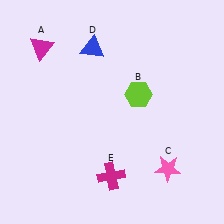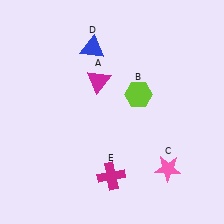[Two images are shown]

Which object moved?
The magenta triangle (A) moved right.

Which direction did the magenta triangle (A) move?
The magenta triangle (A) moved right.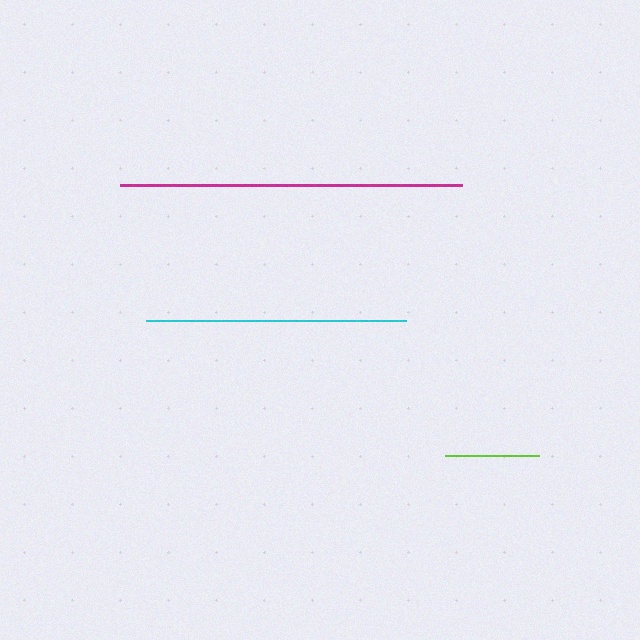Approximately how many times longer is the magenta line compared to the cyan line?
The magenta line is approximately 1.3 times the length of the cyan line.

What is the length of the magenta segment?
The magenta segment is approximately 342 pixels long.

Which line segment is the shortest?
The lime line is the shortest at approximately 95 pixels.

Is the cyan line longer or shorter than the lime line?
The cyan line is longer than the lime line.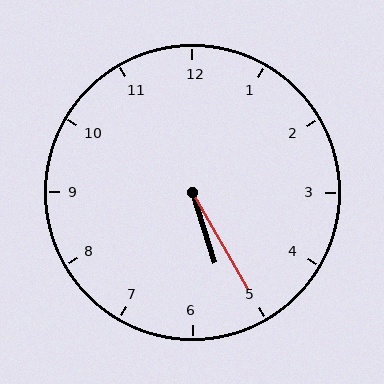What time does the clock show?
5:25.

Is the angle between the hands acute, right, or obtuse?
It is acute.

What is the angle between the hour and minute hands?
Approximately 12 degrees.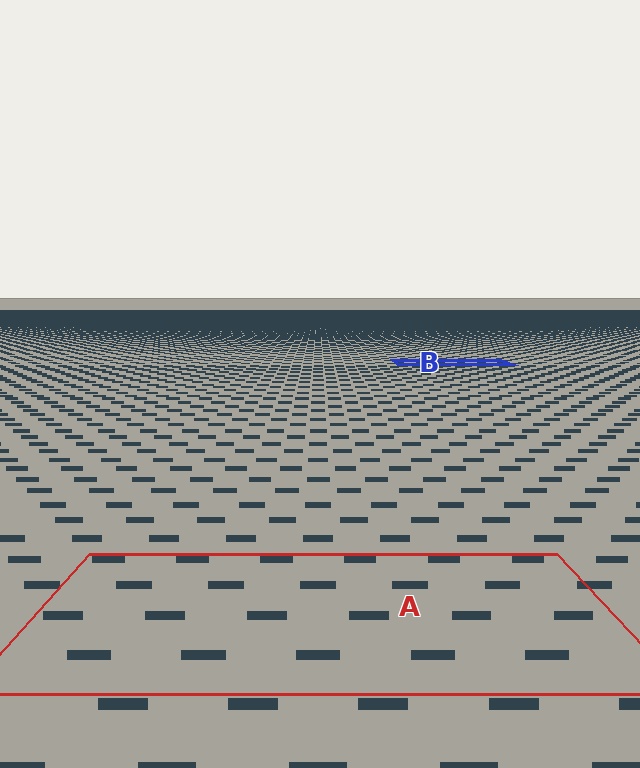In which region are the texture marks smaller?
The texture marks are smaller in region B, because it is farther away.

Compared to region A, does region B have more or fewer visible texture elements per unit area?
Region B has more texture elements per unit area — they are packed more densely because it is farther away.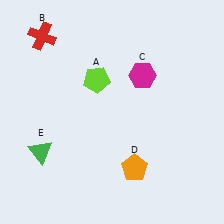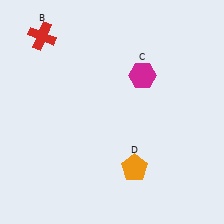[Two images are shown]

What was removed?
The lime pentagon (A), the green triangle (E) were removed in Image 2.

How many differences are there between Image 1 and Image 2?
There are 2 differences between the two images.